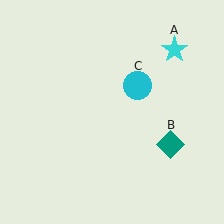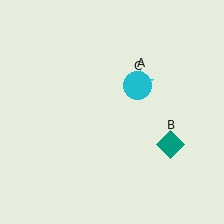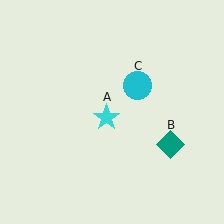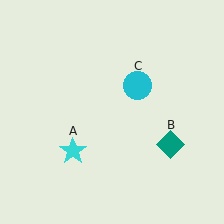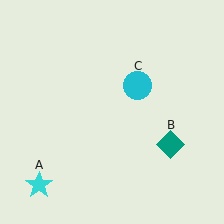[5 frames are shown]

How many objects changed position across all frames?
1 object changed position: cyan star (object A).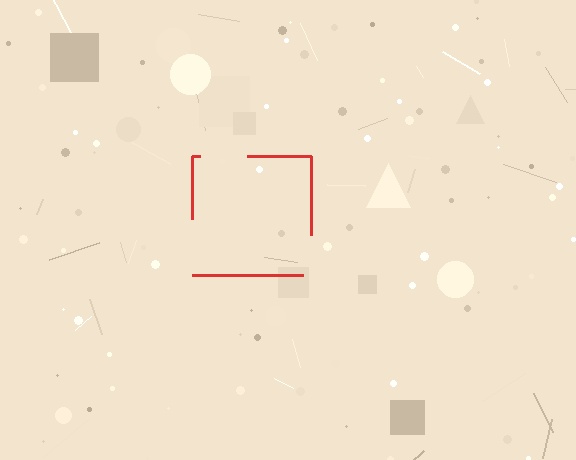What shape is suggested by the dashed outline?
The dashed outline suggests a square.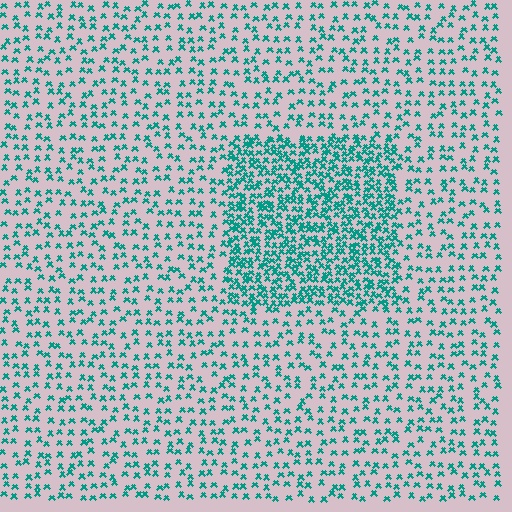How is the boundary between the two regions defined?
The boundary is defined by a change in element density (approximately 2.4x ratio). All elements are the same color, size, and shape.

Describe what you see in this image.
The image contains small teal elements arranged at two different densities. A rectangle-shaped region is visible where the elements are more densely packed than the surrounding area.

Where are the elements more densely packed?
The elements are more densely packed inside the rectangle boundary.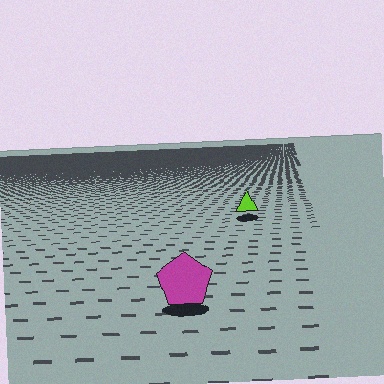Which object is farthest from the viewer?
The lime triangle is farthest from the viewer. It appears smaller and the ground texture around it is denser.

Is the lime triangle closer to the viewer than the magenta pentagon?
No. The magenta pentagon is closer — you can tell from the texture gradient: the ground texture is coarser near it.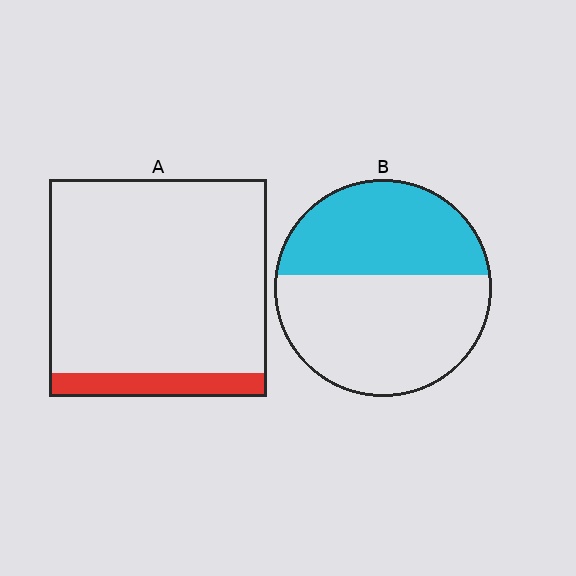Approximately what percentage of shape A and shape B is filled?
A is approximately 10% and B is approximately 40%.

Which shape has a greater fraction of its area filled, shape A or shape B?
Shape B.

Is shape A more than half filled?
No.